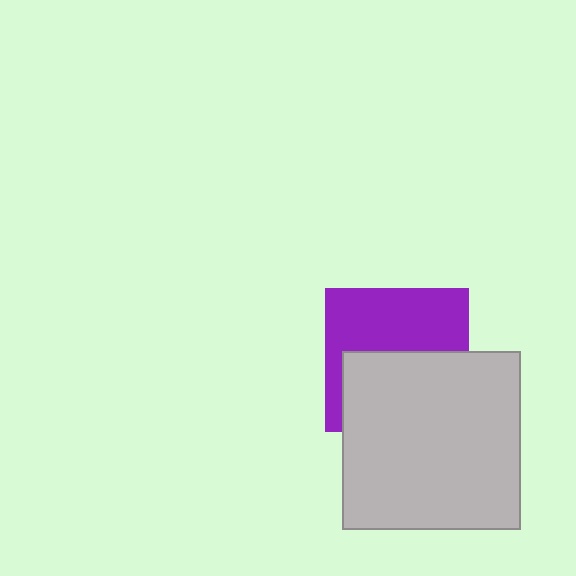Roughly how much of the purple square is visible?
About half of it is visible (roughly 51%).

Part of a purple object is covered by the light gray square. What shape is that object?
It is a square.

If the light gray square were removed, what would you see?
You would see the complete purple square.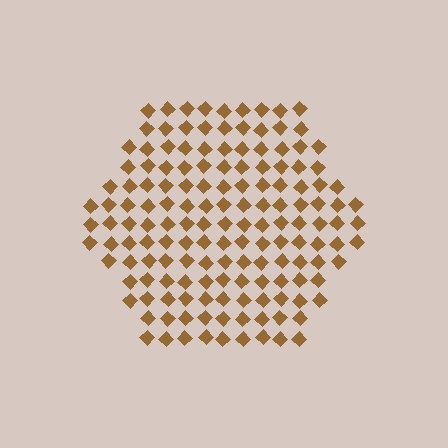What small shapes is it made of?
It is made of small diamonds.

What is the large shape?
The large shape is a hexagon.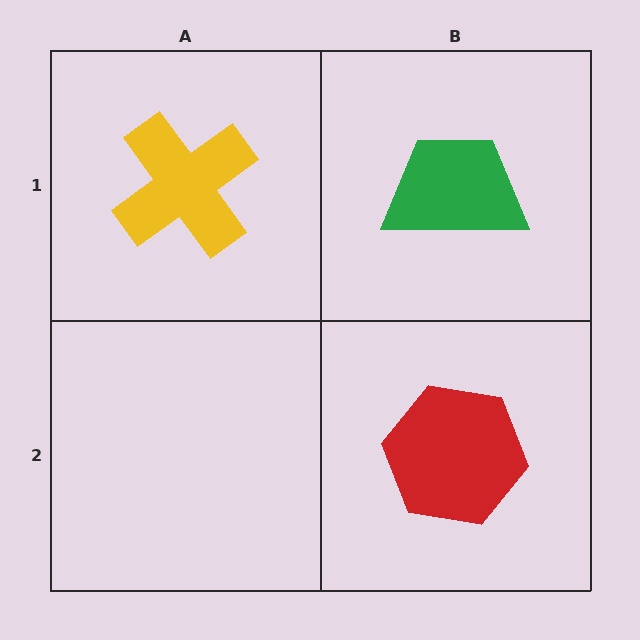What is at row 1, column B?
A green trapezoid.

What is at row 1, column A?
A yellow cross.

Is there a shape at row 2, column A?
No, that cell is empty.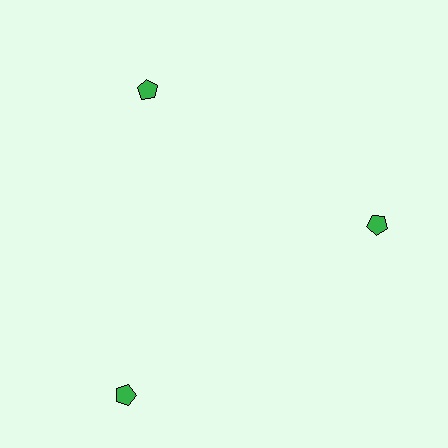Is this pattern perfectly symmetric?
No. The 3 green pentagons are arranged in a ring, but one element near the 7 o'clock position is pushed outward from the center, breaking the 3-fold rotational symmetry.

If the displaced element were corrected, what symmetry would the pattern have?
It would have 3-fold rotational symmetry — the pattern would map onto itself every 120 degrees.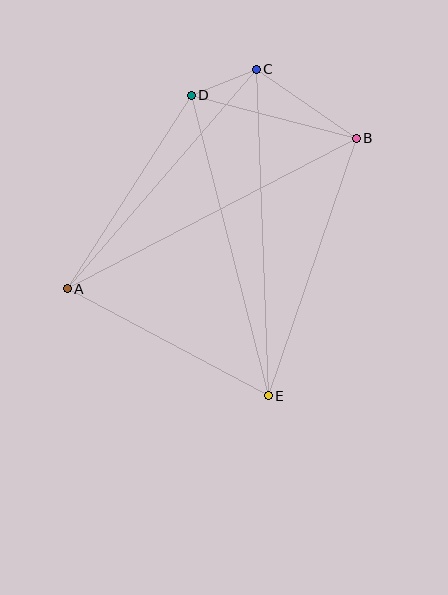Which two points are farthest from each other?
Points C and E are farthest from each other.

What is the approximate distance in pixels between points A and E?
The distance between A and E is approximately 228 pixels.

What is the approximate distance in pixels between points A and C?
The distance between A and C is approximately 290 pixels.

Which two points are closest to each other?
Points C and D are closest to each other.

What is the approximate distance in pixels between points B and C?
The distance between B and C is approximately 122 pixels.